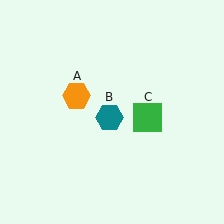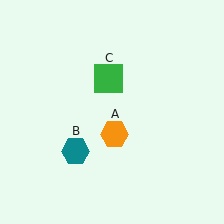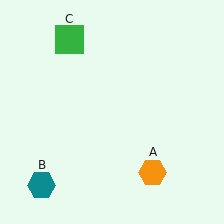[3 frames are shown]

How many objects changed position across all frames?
3 objects changed position: orange hexagon (object A), teal hexagon (object B), green square (object C).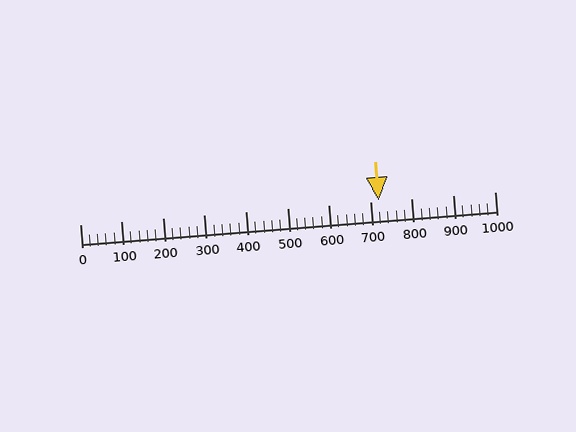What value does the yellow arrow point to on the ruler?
The yellow arrow points to approximately 720.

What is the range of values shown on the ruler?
The ruler shows values from 0 to 1000.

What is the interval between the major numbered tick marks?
The major tick marks are spaced 100 units apart.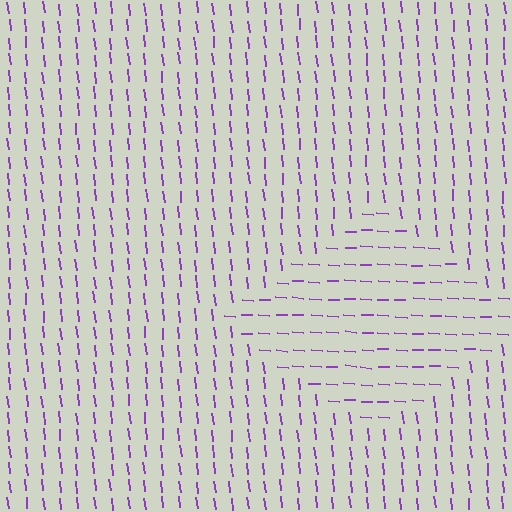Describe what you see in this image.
The image is filled with small purple line segments. A diamond region in the image has lines oriented differently from the surrounding lines, creating a visible texture boundary.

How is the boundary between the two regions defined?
The boundary is defined purely by a change in line orientation (approximately 79 degrees difference). All lines are the same color and thickness.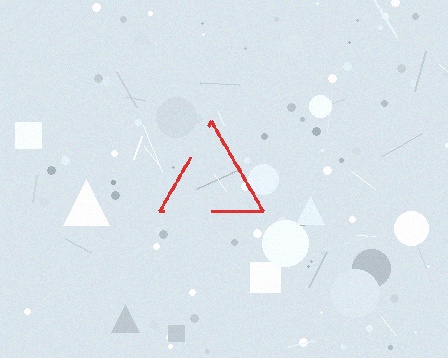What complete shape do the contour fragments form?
The contour fragments form a triangle.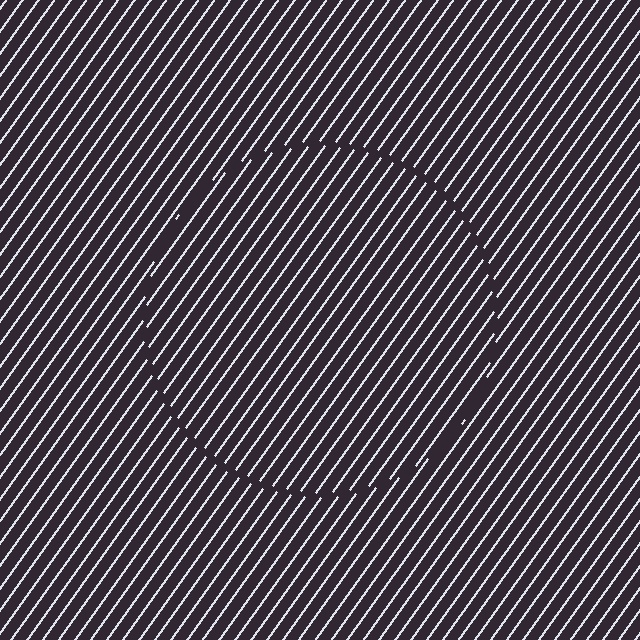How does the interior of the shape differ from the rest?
The interior of the shape contains the same grating, shifted by half a period — the contour is defined by the phase discontinuity where line-ends from the inner and outer gratings abut.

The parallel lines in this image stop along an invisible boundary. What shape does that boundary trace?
An illusory circle. The interior of the shape contains the same grating, shifted by half a period — the contour is defined by the phase discontinuity where line-ends from the inner and outer gratings abut.